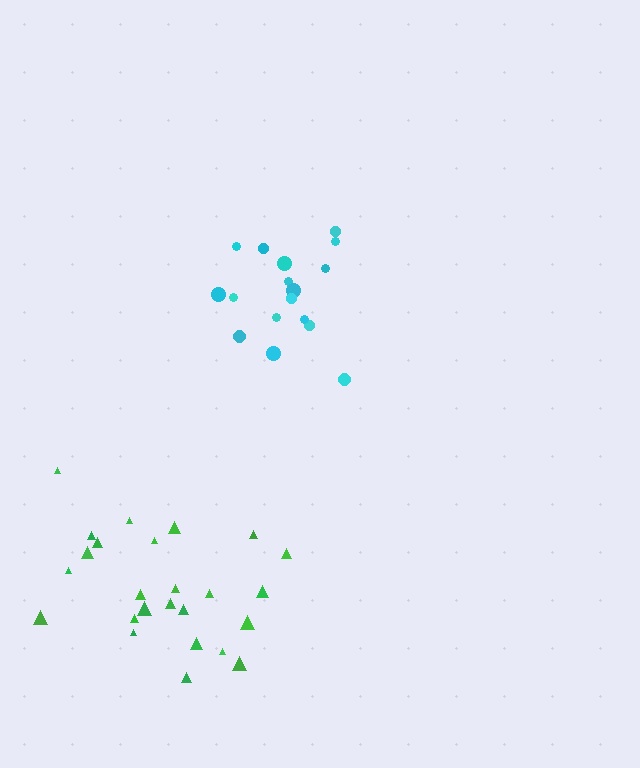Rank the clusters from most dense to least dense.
cyan, green.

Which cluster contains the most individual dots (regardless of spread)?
Green (25).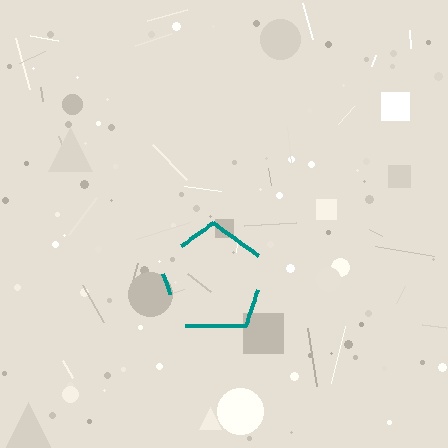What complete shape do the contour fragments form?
The contour fragments form a pentagon.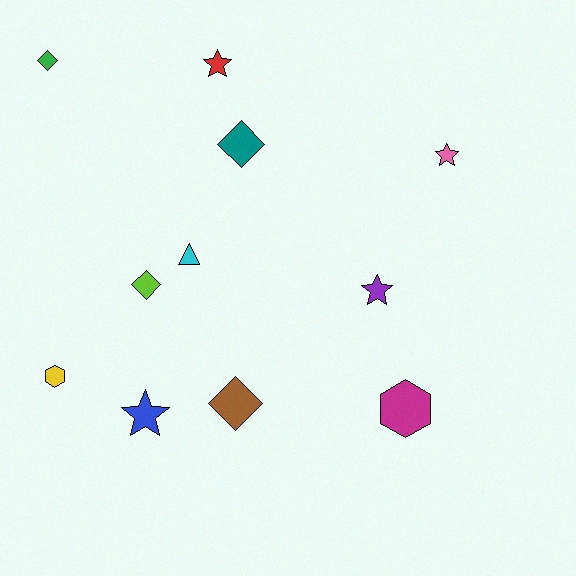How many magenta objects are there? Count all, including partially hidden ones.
There is 1 magenta object.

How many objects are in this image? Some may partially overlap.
There are 11 objects.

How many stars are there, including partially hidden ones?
There are 4 stars.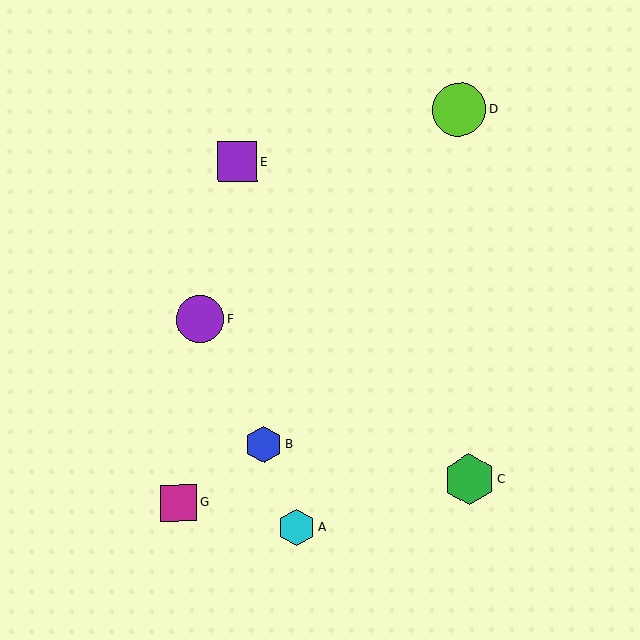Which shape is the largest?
The lime circle (labeled D) is the largest.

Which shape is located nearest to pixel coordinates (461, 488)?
The green hexagon (labeled C) at (469, 479) is nearest to that location.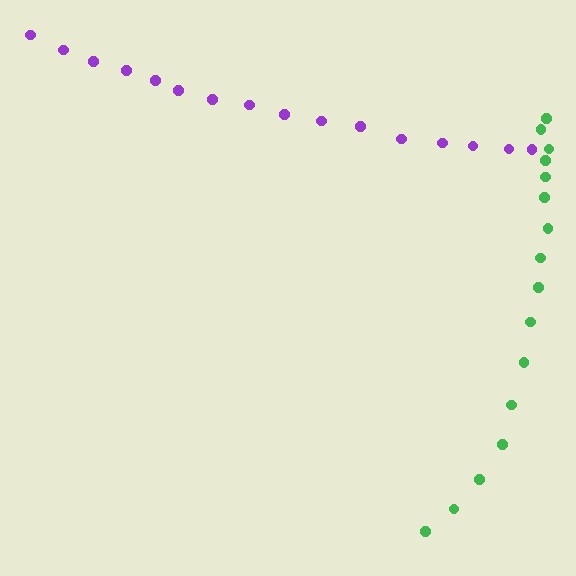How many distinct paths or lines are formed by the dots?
There are 2 distinct paths.